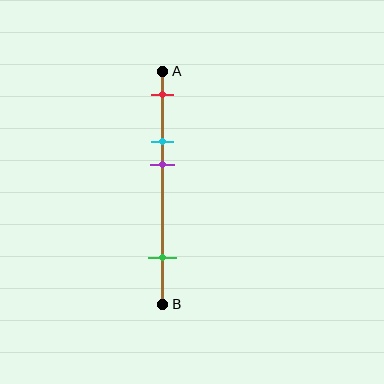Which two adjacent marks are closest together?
The cyan and purple marks are the closest adjacent pair.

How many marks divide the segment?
There are 4 marks dividing the segment.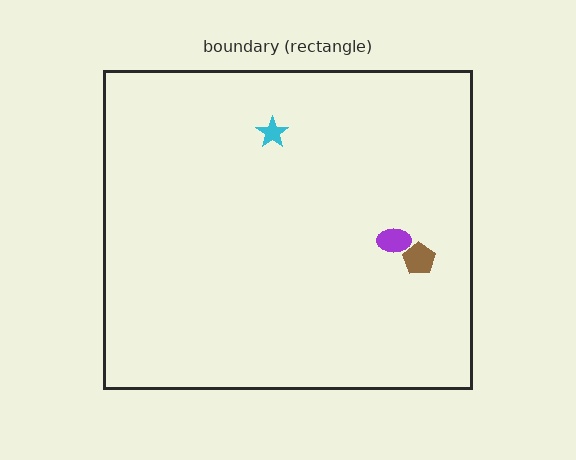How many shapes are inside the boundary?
3 inside, 0 outside.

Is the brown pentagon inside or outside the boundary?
Inside.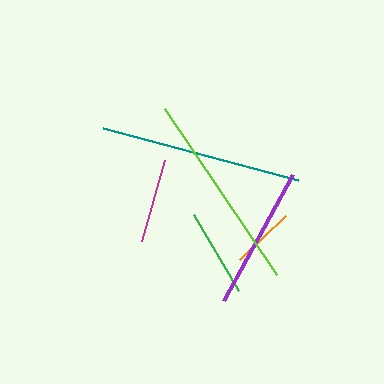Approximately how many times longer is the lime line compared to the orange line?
The lime line is approximately 3.1 times the length of the orange line.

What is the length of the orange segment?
The orange segment is approximately 64 pixels long.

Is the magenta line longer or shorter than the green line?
The green line is longer than the magenta line.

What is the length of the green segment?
The green segment is approximately 88 pixels long.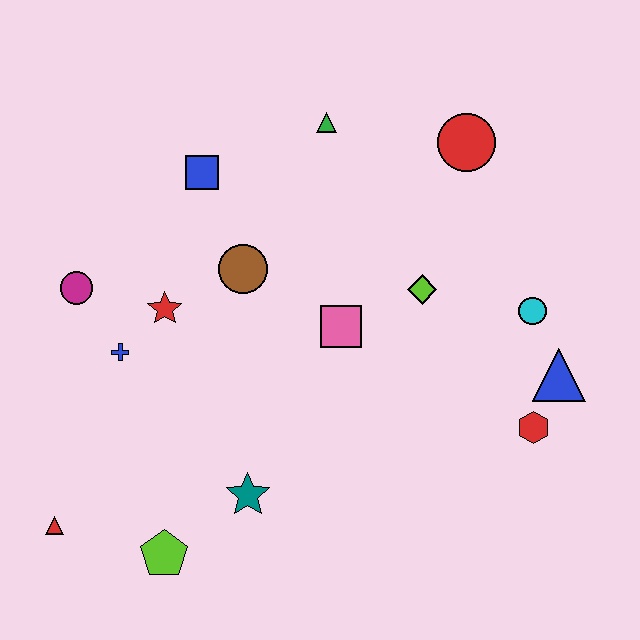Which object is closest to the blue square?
The brown circle is closest to the blue square.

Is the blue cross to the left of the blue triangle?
Yes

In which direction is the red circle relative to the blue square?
The red circle is to the right of the blue square.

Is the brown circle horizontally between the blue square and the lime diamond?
Yes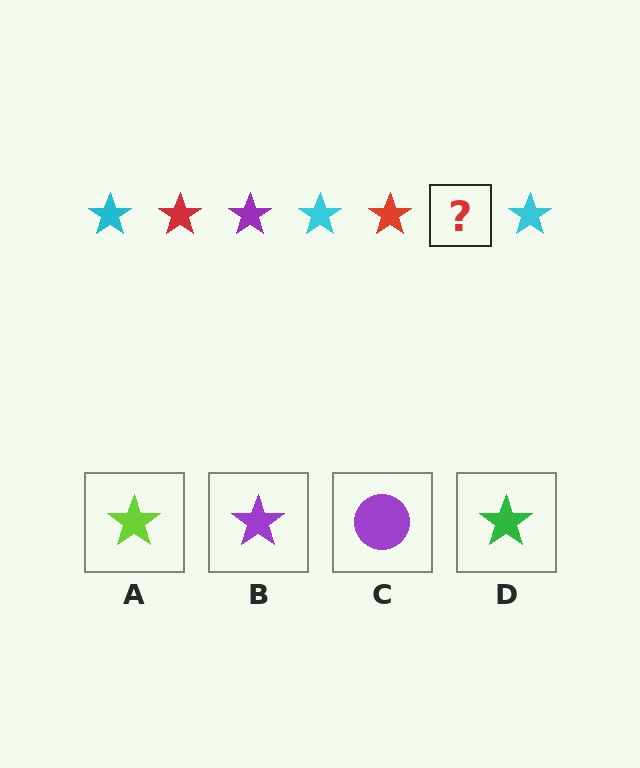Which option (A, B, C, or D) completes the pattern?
B.